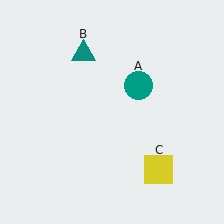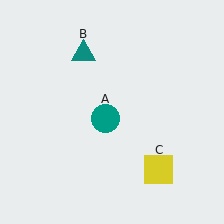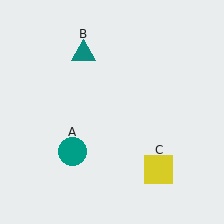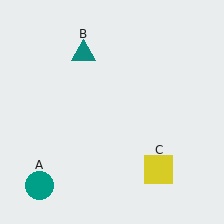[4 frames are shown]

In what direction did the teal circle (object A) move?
The teal circle (object A) moved down and to the left.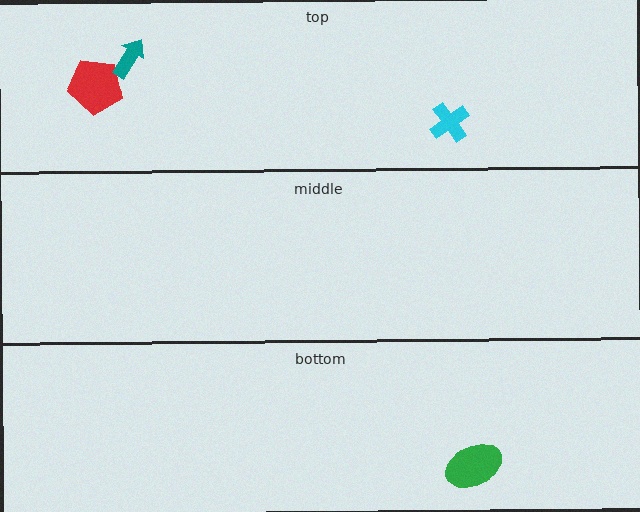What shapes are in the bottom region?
The green ellipse.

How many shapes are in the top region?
3.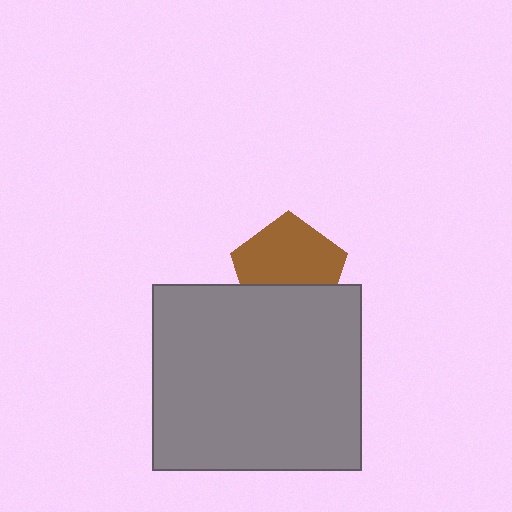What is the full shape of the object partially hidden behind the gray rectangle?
The partially hidden object is a brown pentagon.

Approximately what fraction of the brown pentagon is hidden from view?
Roughly 37% of the brown pentagon is hidden behind the gray rectangle.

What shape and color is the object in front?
The object in front is a gray rectangle.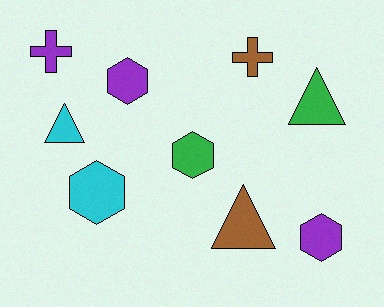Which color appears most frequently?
Purple, with 3 objects.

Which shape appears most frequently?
Hexagon, with 4 objects.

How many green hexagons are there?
There is 1 green hexagon.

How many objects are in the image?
There are 9 objects.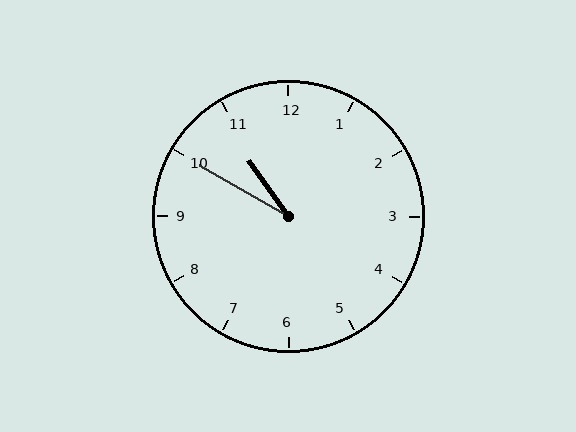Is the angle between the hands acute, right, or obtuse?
It is acute.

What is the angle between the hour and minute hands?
Approximately 25 degrees.